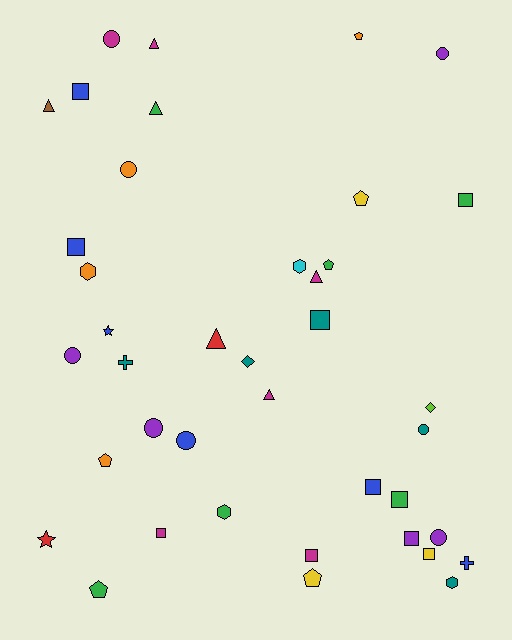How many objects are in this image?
There are 40 objects.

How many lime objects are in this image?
There is 1 lime object.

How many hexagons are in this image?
There are 4 hexagons.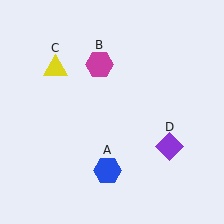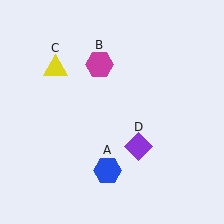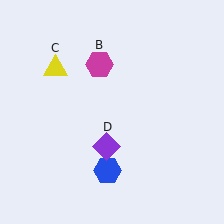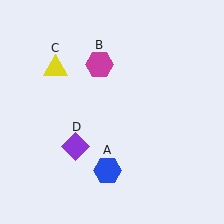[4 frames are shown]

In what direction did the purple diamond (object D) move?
The purple diamond (object D) moved left.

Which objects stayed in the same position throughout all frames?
Blue hexagon (object A) and magenta hexagon (object B) and yellow triangle (object C) remained stationary.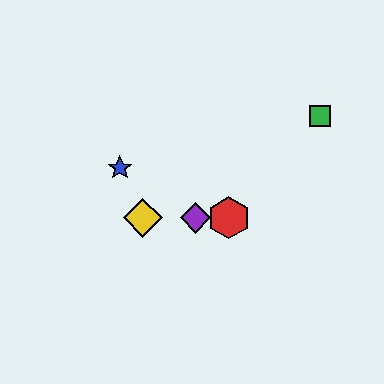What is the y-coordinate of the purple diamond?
The purple diamond is at y≈218.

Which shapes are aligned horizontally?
The red hexagon, the yellow diamond, the purple diamond are aligned horizontally.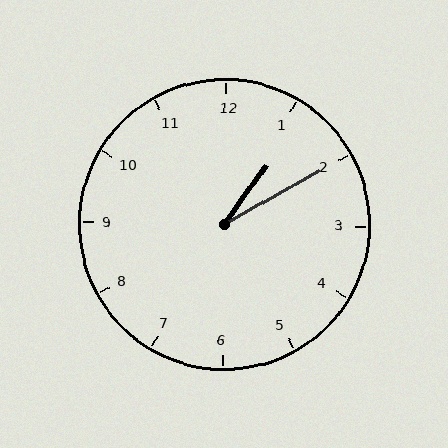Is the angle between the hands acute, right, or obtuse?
It is acute.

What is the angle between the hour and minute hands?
Approximately 25 degrees.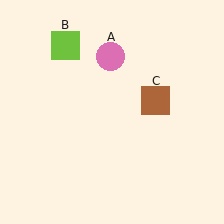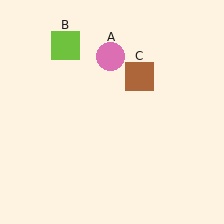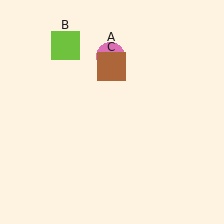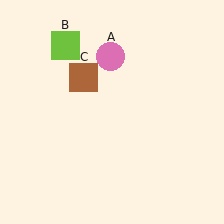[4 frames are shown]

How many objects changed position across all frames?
1 object changed position: brown square (object C).